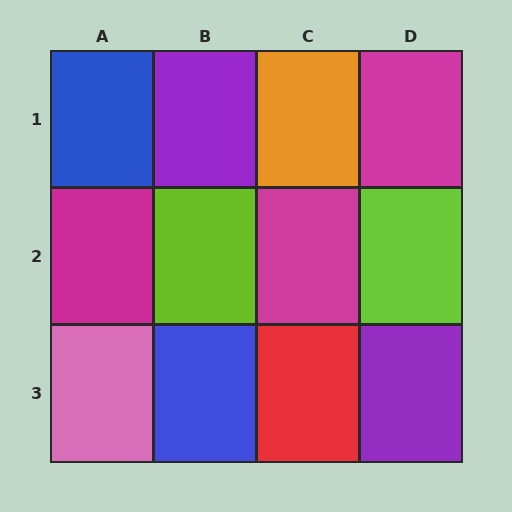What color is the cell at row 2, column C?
Magenta.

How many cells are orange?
1 cell is orange.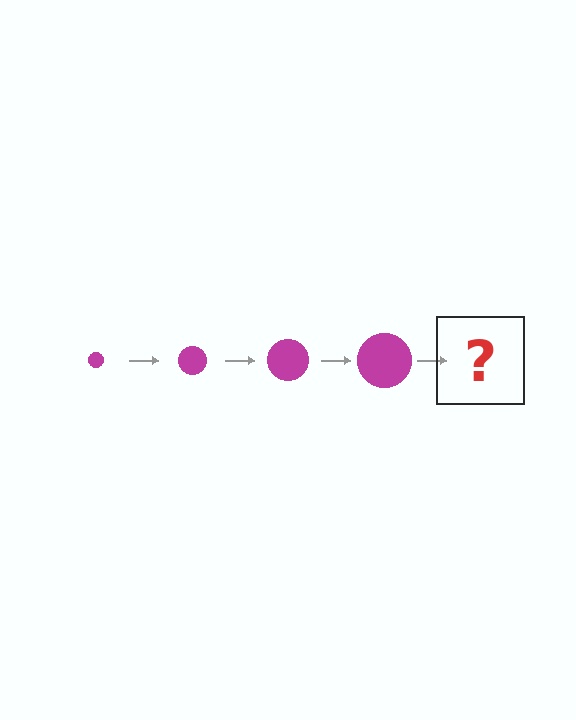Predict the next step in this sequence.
The next step is a magenta circle, larger than the previous one.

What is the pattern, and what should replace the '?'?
The pattern is that the circle gets progressively larger each step. The '?' should be a magenta circle, larger than the previous one.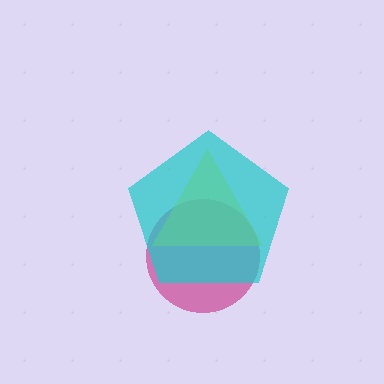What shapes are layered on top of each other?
The layered shapes are: a magenta circle, a yellow triangle, a cyan pentagon.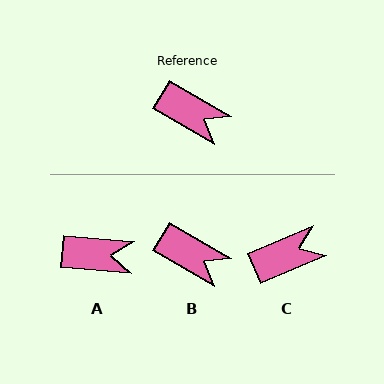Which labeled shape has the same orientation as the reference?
B.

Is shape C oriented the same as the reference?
No, it is off by about 54 degrees.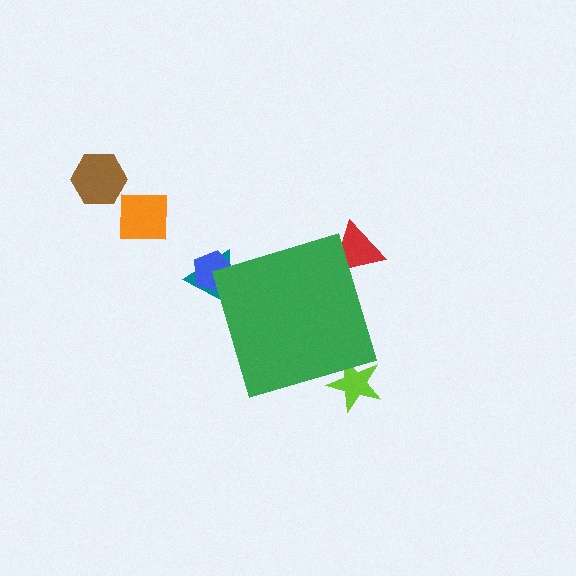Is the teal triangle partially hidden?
Yes, the teal triangle is partially hidden behind the green diamond.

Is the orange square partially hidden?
No, the orange square is fully visible.